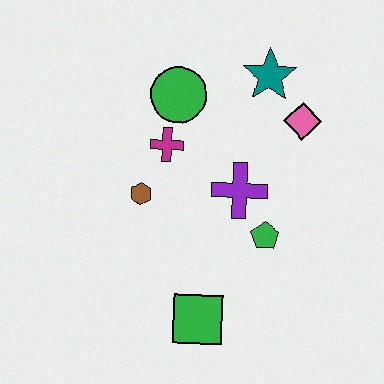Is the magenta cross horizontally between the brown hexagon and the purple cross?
Yes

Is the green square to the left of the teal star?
Yes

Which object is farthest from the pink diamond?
The green square is farthest from the pink diamond.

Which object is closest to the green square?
The green pentagon is closest to the green square.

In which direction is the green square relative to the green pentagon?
The green square is below the green pentagon.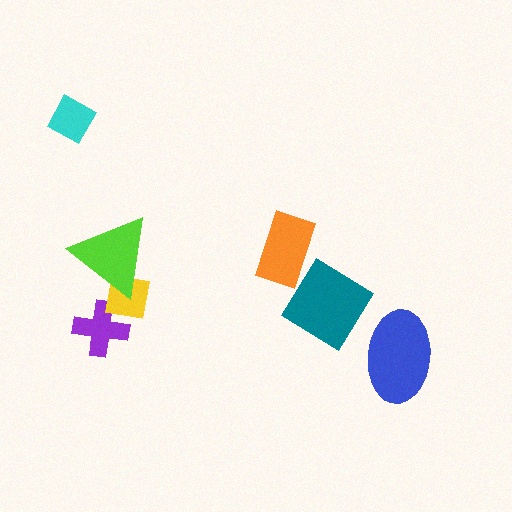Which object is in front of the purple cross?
The yellow square is in front of the purple cross.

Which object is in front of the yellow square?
The lime triangle is in front of the yellow square.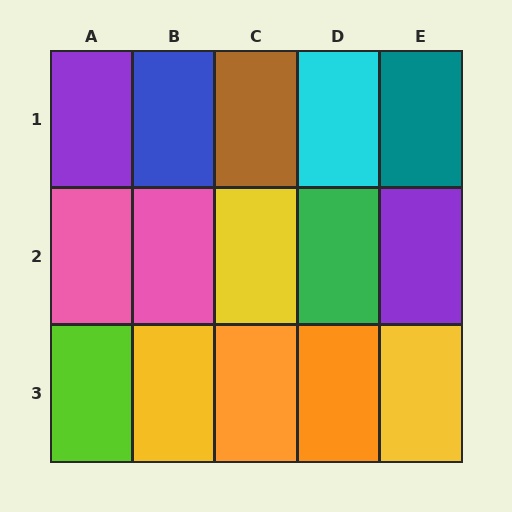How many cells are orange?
2 cells are orange.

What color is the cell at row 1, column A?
Purple.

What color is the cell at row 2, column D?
Green.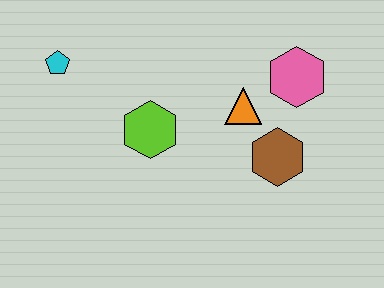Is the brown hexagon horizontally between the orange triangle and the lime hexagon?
No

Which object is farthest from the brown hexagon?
The cyan pentagon is farthest from the brown hexagon.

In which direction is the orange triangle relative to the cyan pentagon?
The orange triangle is to the right of the cyan pentagon.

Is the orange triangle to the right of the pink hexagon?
No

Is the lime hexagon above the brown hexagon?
Yes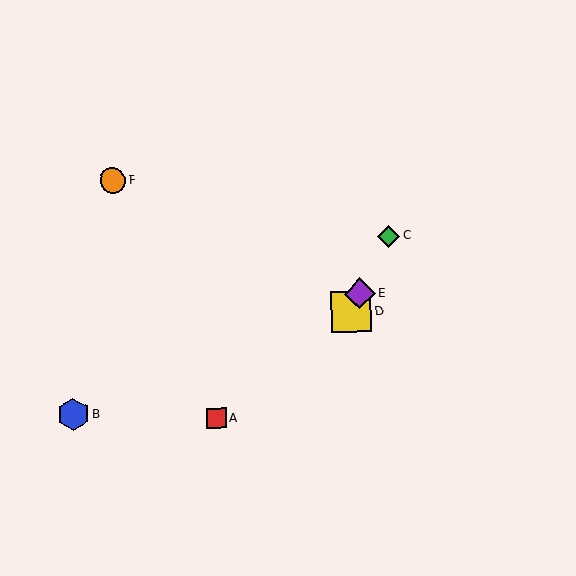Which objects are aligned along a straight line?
Objects C, D, E are aligned along a straight line.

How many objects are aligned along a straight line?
3 objects (C, D, E) are aligned along a straight line.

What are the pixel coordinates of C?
Object C is at (388, 236).